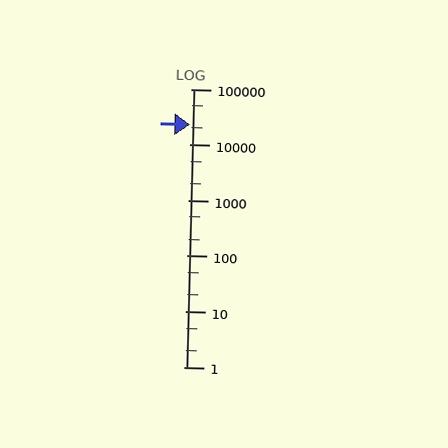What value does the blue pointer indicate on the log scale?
The pointer indicates approximately 23000.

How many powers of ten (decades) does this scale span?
The scale spans 5 decades, from 1 to 100000.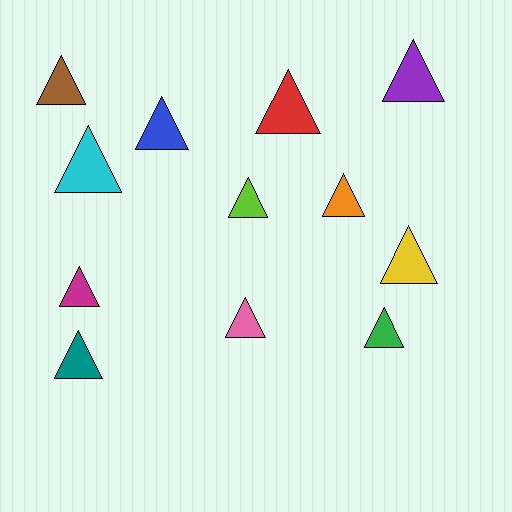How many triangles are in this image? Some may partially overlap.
There are 12 triangles.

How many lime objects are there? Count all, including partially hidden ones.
There is 1 lime object.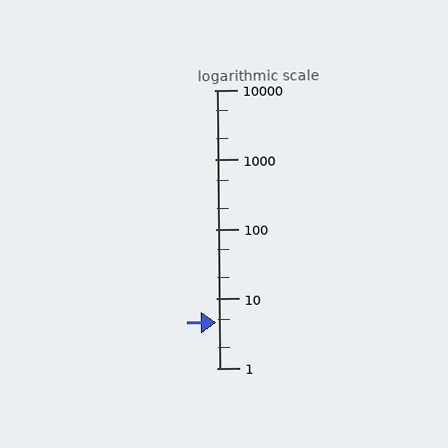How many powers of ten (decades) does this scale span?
The scale spans 4 decades, from 1 to 10000.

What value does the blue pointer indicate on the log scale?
The pointer indicates approximately 4.5.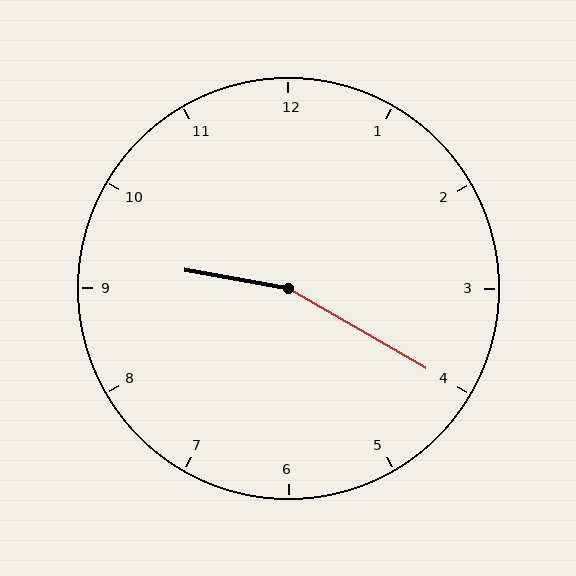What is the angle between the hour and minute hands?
Approximately 160 degrees.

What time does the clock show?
9:20.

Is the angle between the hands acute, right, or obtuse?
It is obtuse.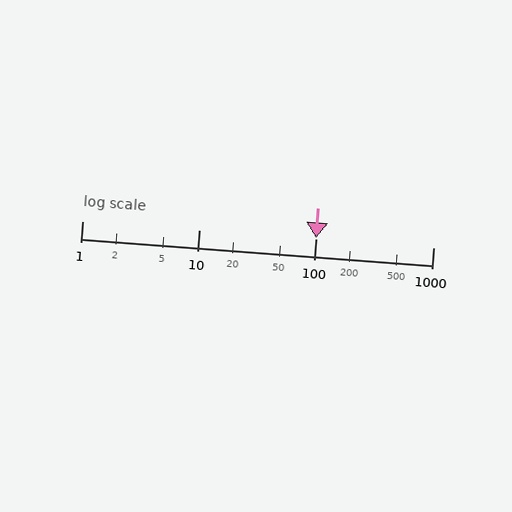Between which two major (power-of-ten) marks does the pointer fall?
The pointer is between 100 and 1000.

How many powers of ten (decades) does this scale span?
The scale spans 3 decades, from 1 to 1000.